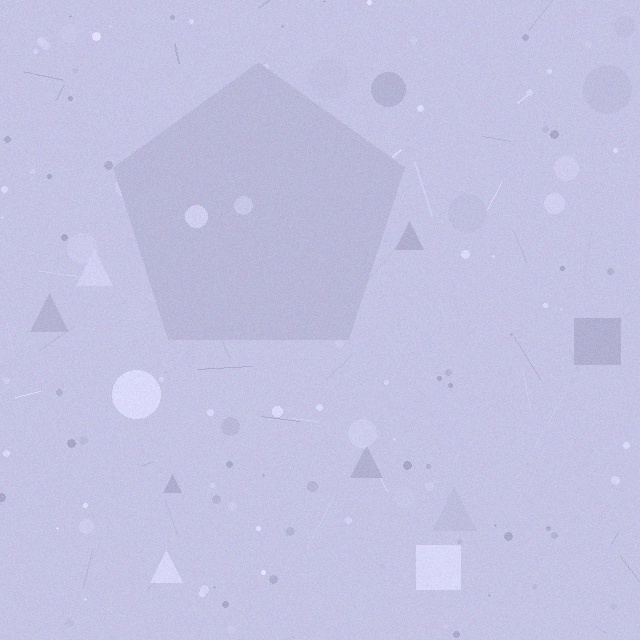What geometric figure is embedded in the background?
A pentagon is embedded in the background.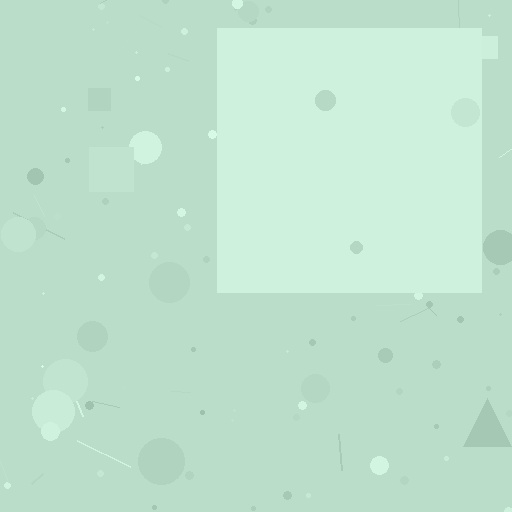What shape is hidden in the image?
A square is hidden in the image.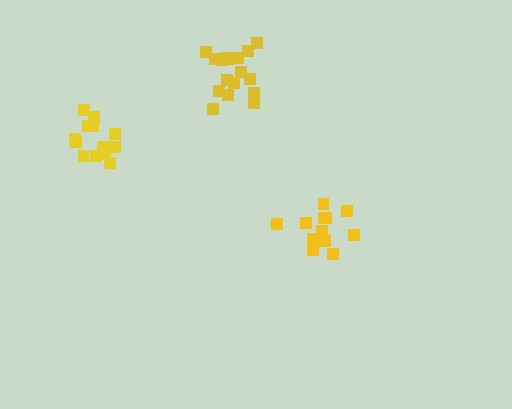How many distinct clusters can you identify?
There are 3 distinct clusters.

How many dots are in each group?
Group 1: 14 dots, Group 2: 14 dots, Group 3: 18 dots (46 total).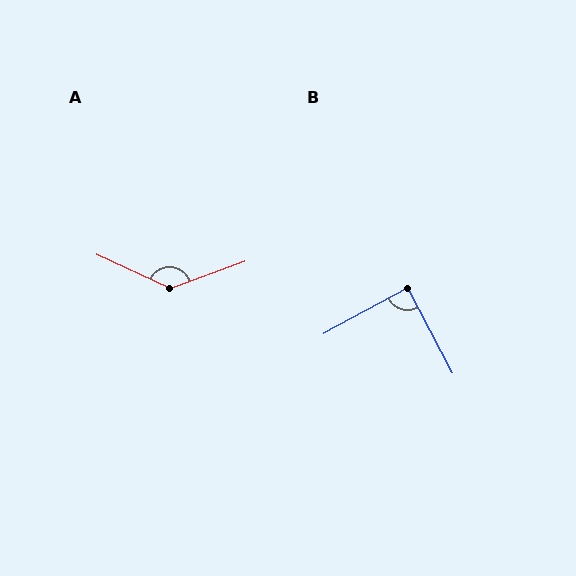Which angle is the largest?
A, at approximately 135 degrees.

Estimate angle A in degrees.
Approximately 135 degrees.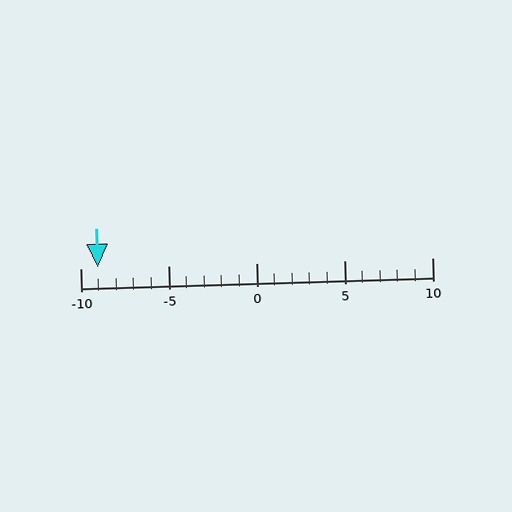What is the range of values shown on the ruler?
The ruler shows values from -10 to 10.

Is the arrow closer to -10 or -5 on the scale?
The arrow is closer to -10.